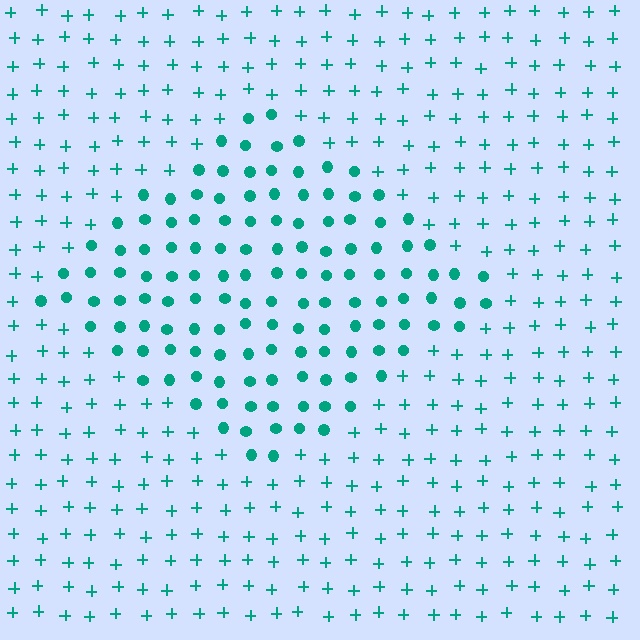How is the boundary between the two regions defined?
The boundary is defined by a change in element shape: circles inside vs. plus signs outside. All elements share the same color and spacing.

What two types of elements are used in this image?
The image uses circles inside the diamond region and plus signs outside it.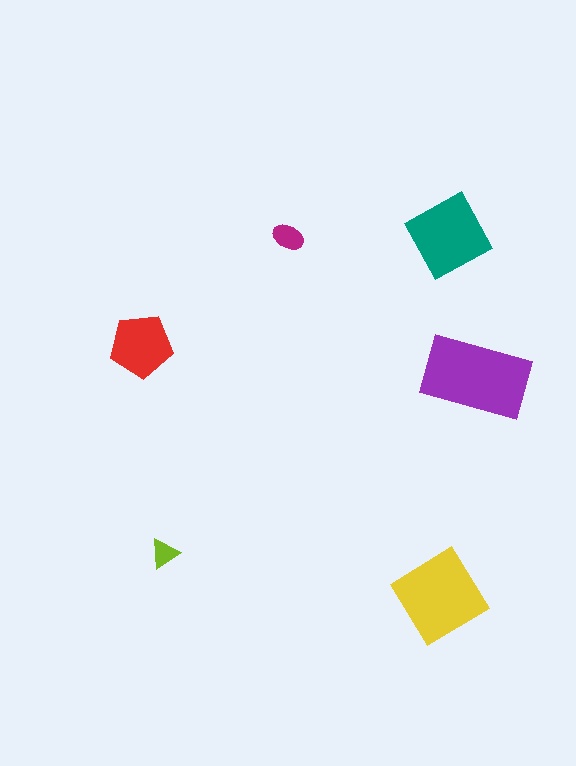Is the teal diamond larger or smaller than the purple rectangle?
Smaller.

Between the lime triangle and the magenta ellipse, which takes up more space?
The magenta ellipse.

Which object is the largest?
The purple rectangle.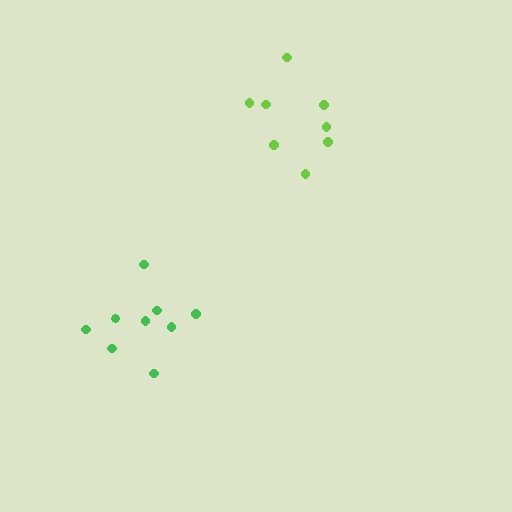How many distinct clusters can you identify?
There are 2 distinct clusters.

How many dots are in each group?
Group 1: 9 dots, Group 2: 8 dots (17 total).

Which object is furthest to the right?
The lime cluster is rightmost.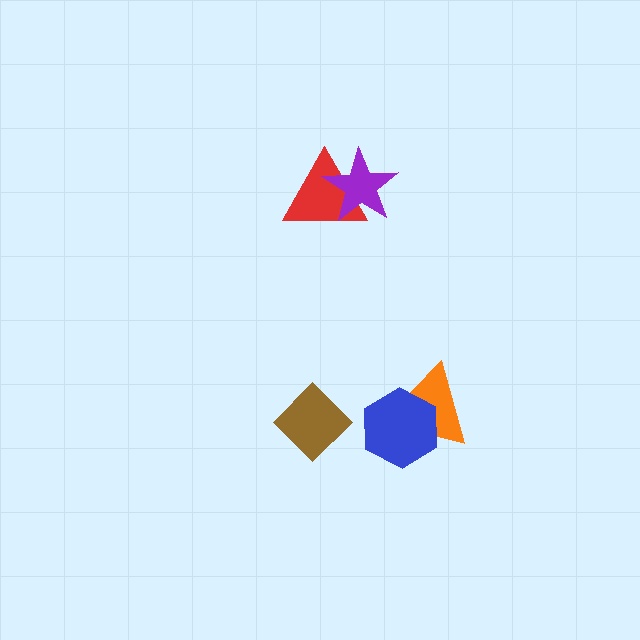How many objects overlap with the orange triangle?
1 object overlaps with the orange triangle.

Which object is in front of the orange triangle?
The blue hexagon is in front of the orange triangle.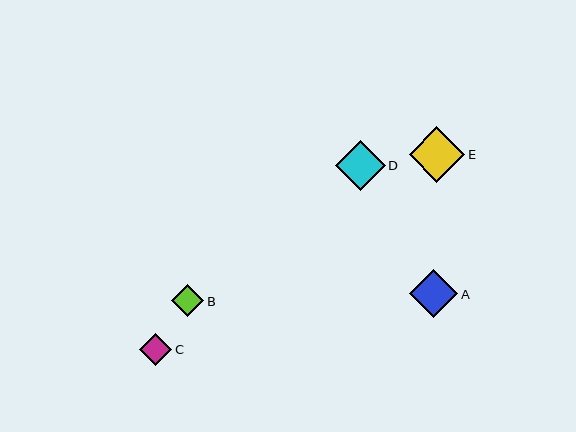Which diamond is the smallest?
Diamond C is the smallest with a size of approximately 32 pixels.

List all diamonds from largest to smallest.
From largest to smallest: E, D, A, B, C.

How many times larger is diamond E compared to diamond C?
Diamond E is approximately 1.7 times the size of diamond C.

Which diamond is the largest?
Diamond E is the largest with a size of approximately 56 pixels.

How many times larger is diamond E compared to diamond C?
Diamond E is approximately 1.7 times the size of diamond C.